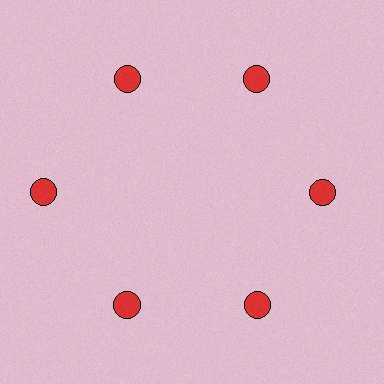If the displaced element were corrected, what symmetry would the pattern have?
It would have 6-fold rotational symmetry — the pattern would map onto itself every 60 degrees.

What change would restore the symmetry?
The symmetry would be restored by moving it inward, back onto the ring so that all 6 circles sit at equal angles and equal distance from the center.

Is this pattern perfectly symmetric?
No. The 6 red circles are arranged in a ring, but one element near the 9 o'clock position is pushed outward from the center, breaking the 6-fold rotational symmetry.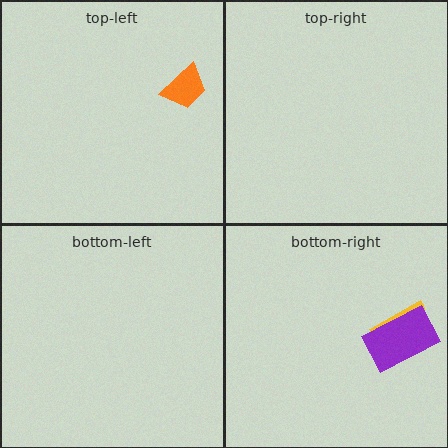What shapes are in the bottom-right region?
The yellow semicircle, the purple rectangle.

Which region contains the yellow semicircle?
The bottom-right region.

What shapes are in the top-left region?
The orange trapezoid.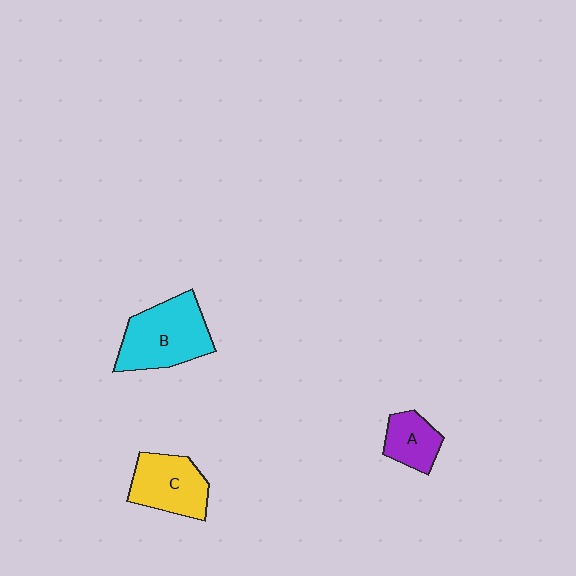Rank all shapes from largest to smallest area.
From largest to smallest: B (cyan), C (yellow), A (purple).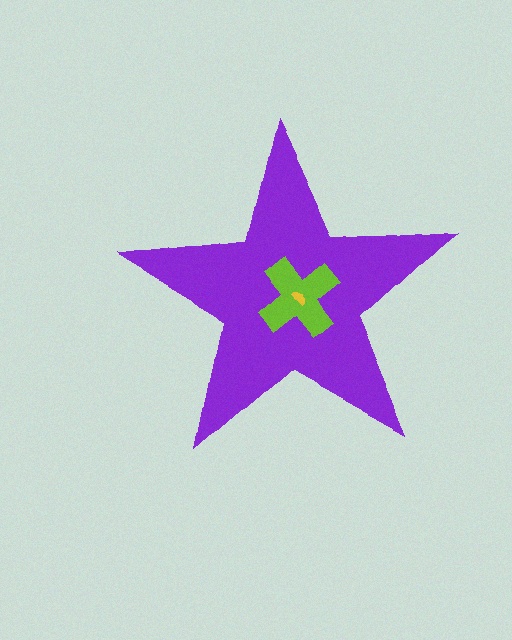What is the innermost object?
The yellow semicircle.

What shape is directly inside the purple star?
The lime cross.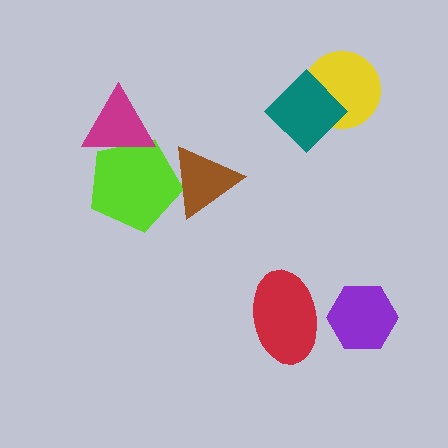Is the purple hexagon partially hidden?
No, no other shape covers it.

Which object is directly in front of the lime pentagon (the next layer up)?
The brown triangle is directly in front of the lime pentagon.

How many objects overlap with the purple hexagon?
0 objects overlap with the purple hexagon.